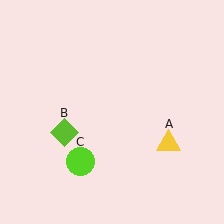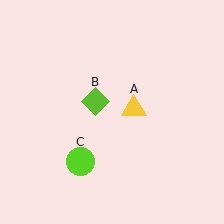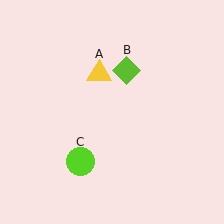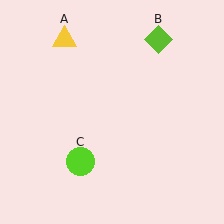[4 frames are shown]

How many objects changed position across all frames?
2 objects changed position: yellow triangle (object A), lime diamond (object B).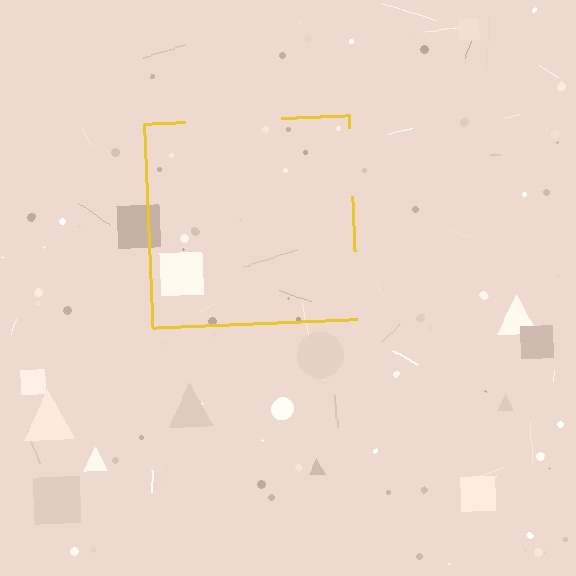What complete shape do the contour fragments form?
The contour fragments form a square.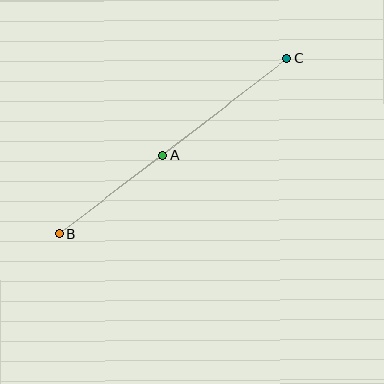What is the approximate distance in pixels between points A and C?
The distance between A and C is approximately 158 pixels.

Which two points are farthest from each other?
Points B and C are farthest from each other.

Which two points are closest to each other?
Points A and B are closest to each other.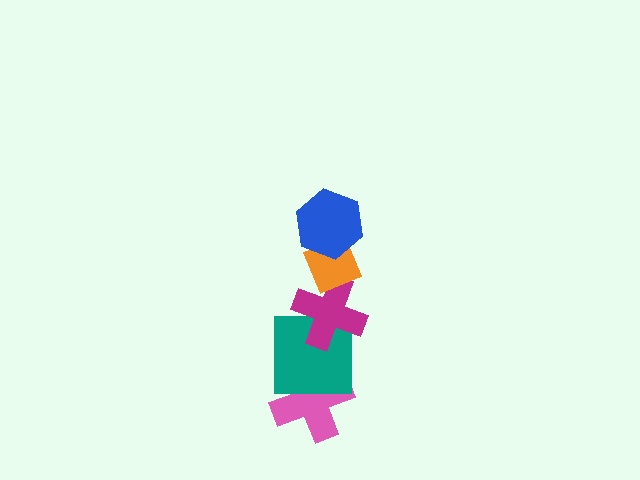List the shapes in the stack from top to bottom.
From top to bottom: the blue hexagon, the orange diamond, the magenta cross, the teal square, the pink cross.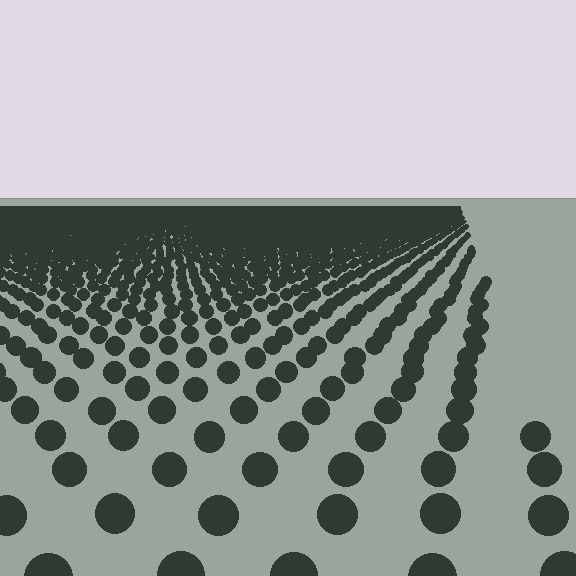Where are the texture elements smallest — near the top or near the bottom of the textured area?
Near the top.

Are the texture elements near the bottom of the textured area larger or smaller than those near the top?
Larger. Near the bottom, elements are closer to the viewer and appear at a bigger on-screen size.